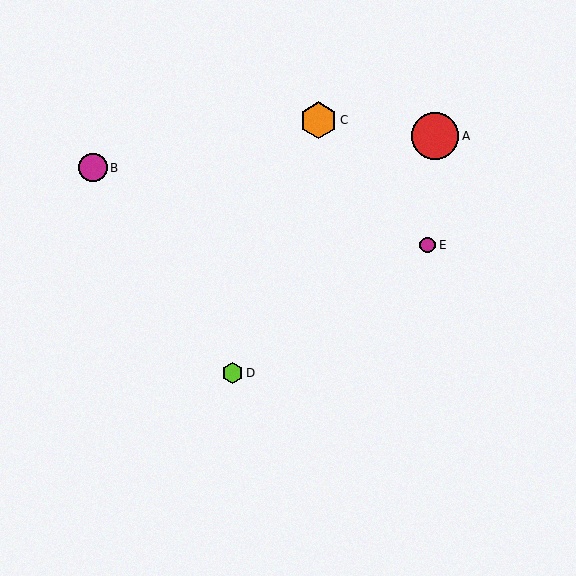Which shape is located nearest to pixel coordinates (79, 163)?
The magenta circle (labeled B) at (93, 168) is nearest to that location.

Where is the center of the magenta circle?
The center of the magenta circle is at (428, 245).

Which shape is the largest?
The red circle (labeled A) is the largest.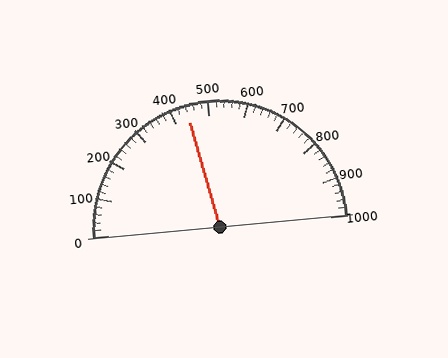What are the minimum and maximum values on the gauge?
The gauge ranges from 0 to 1000.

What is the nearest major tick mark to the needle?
The nearest major tick mark is 400.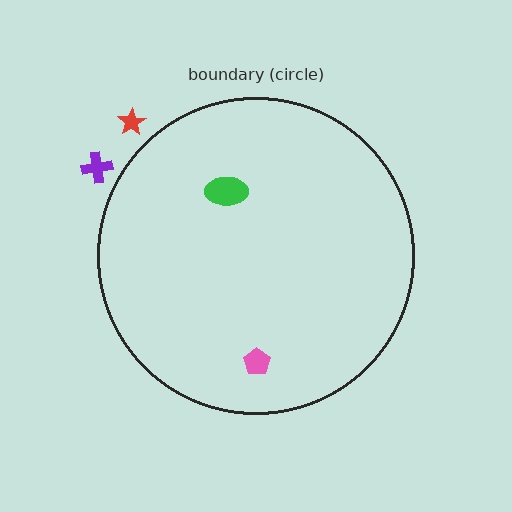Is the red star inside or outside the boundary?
Outside.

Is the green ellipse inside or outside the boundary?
Inside.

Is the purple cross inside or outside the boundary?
Outside.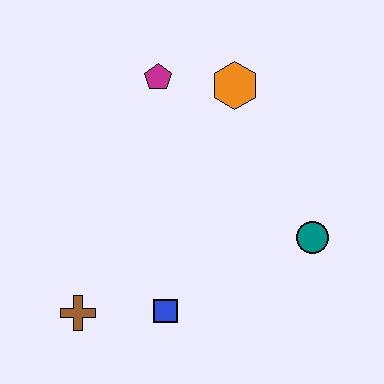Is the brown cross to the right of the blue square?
No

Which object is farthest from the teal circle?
The brown cross is farthest from the teal circle.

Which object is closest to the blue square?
The brown cross is closest to the blue square.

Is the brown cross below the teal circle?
Yes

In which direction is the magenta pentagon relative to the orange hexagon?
The magenta pentagon is to the left of the orange hexagon.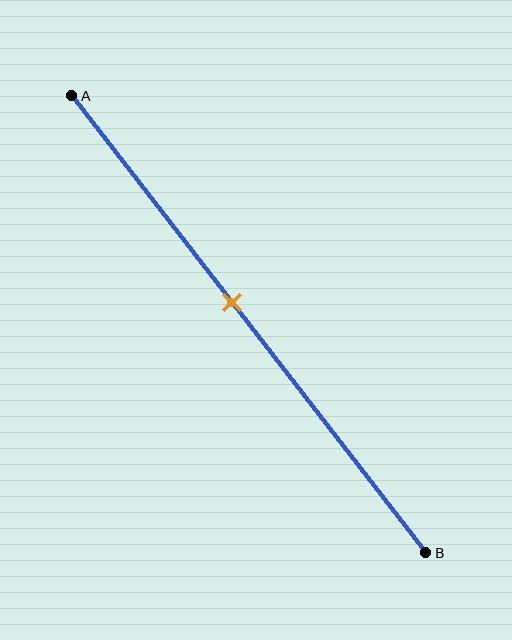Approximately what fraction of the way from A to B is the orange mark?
The orange mark is approximately 45% of the way from A to B.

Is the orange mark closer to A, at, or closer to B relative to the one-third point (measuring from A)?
The orange mark is closer to point B than the one-third point of segment AB.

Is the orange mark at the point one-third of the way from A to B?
No, the mark is at about 45% from A, not at the 33% one-third point.